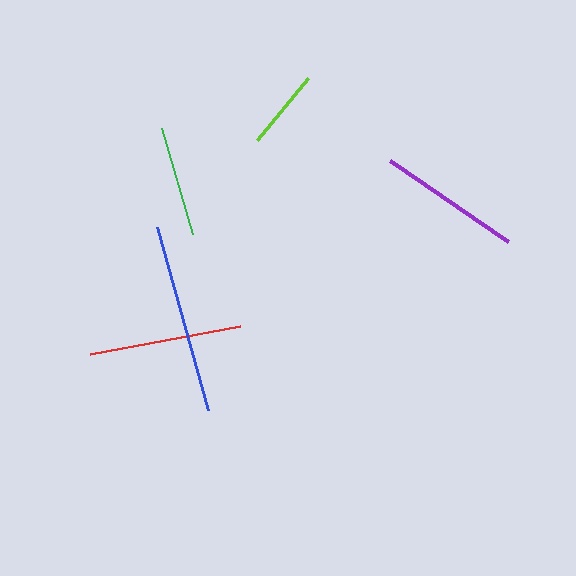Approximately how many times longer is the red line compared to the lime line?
The red line is approximately 1.9 times the length of the lime line.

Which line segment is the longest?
The blue line is the longest at approximately 190 pixels.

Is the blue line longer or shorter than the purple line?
The blue line is longer than the purple line.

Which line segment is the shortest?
The lime line is the shortest at approximately 80 pixels.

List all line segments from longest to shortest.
From longest to shortest: blue, red, purple, green, lime.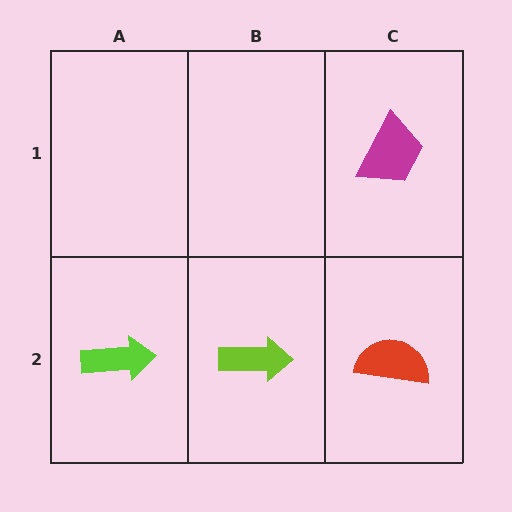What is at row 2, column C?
A red semicircle.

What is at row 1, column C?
A magenta trapezoid.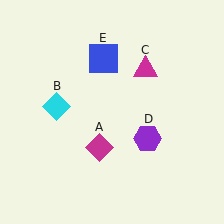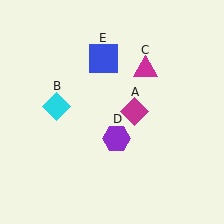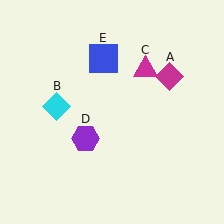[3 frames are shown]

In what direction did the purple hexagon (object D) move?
The purple hexagon (object D) moved left.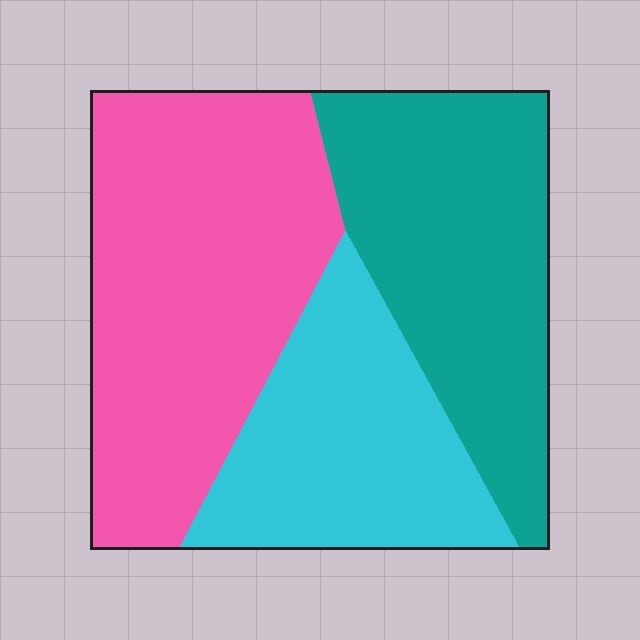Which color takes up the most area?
Pink, at roughly 40%.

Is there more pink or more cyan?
Pink.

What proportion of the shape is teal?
Teal covers about 30% of the shape.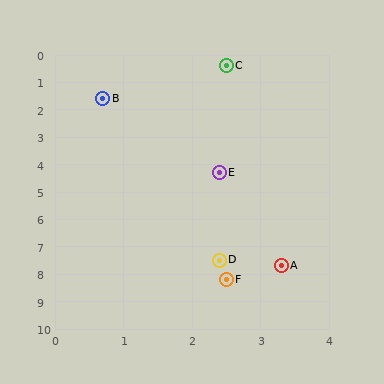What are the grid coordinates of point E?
Point E is at approximately (2.4, 4.3).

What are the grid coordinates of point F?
Point F is at approximately (2.5, 8.2).